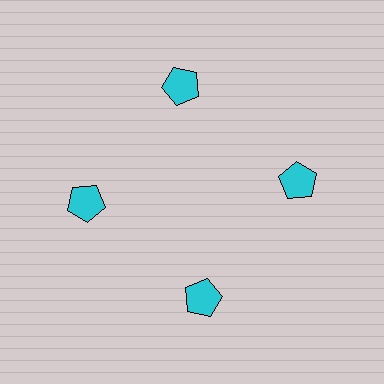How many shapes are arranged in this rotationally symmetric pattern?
There are 4 shapes, arranged in 4 groups of 1.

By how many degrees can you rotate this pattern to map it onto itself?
The pattern maps onto itself every 90 degrees of rotation.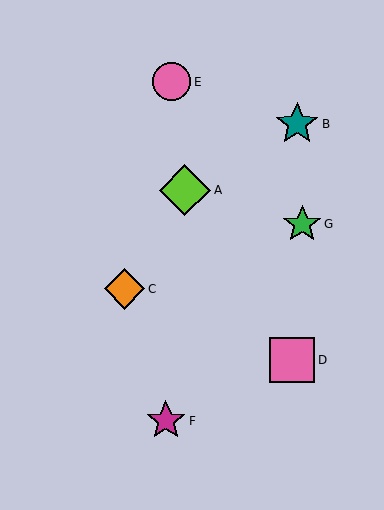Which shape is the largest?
The lime diamond (labeled A) is the largest.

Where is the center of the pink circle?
The center of the pink circle is at (171, 82).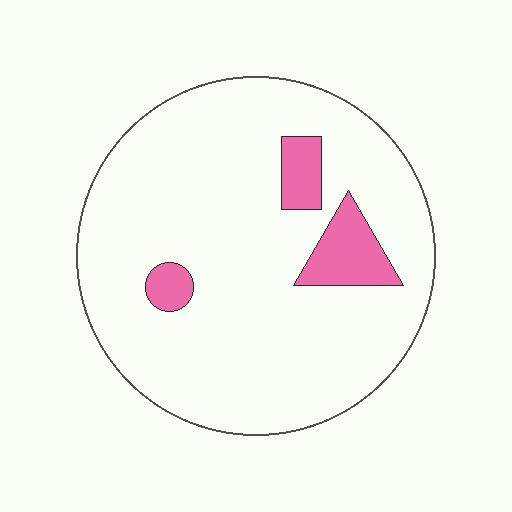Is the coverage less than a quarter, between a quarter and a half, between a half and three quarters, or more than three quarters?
Less than a quarter.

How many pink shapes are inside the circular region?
3.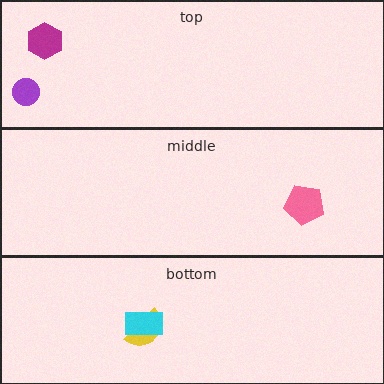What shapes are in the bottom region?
The yellow semicircle, the cyan rectangle.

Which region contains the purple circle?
The top region.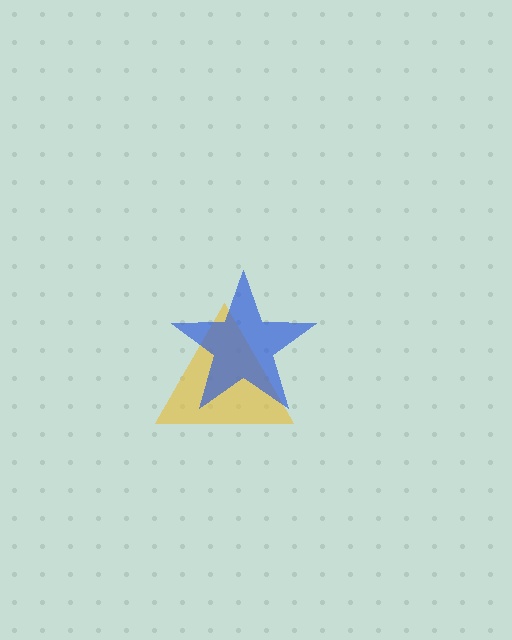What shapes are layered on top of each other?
The layered shapes are: a yellow triangle, a blue star.